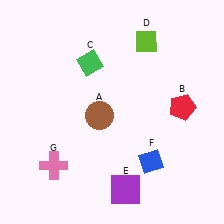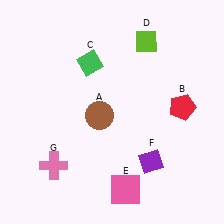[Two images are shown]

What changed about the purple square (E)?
In Image 1, E is purple. In Image 2, it changed to pink.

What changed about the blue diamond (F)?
In Image 1, F is blue. In Image 2, it changed to purple.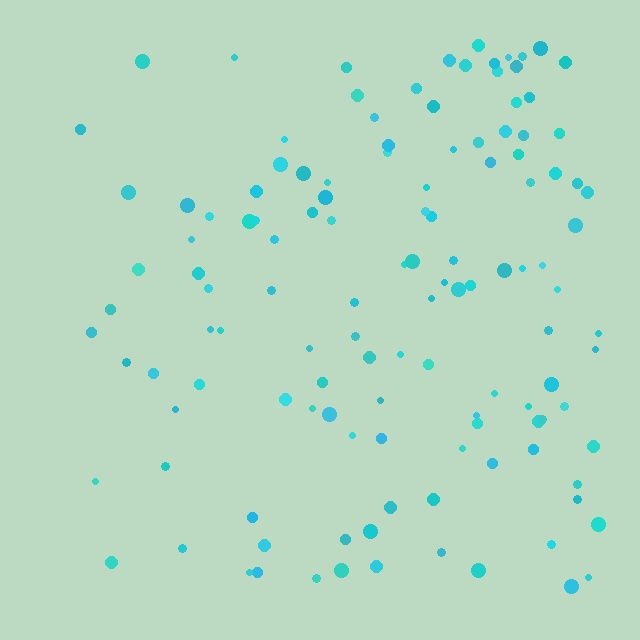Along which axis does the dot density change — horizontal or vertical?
Horizontal.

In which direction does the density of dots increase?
From left to right, with the right side densest.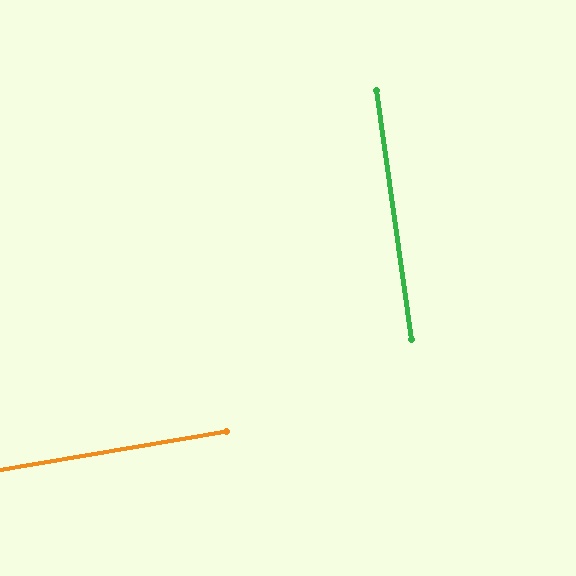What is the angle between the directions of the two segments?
Approximately 88 degrees.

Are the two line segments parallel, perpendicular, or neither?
Perpendicular — they meet at approximately 88°.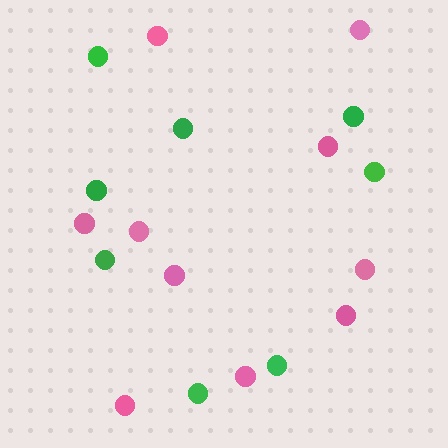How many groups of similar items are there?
There are 2 groups: one group of pink circles (10) and one group of green circles (8).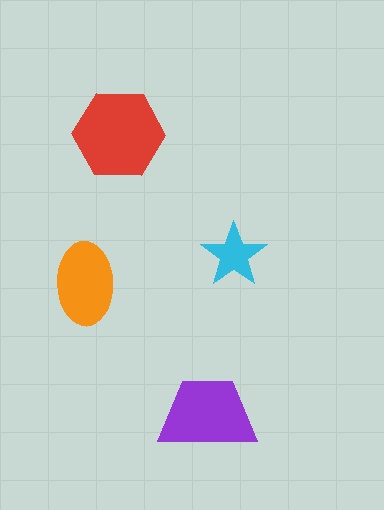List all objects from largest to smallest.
The red hexagon, the purple trapezoid, the orange ellipse, the cyan star.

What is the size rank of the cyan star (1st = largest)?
4th.